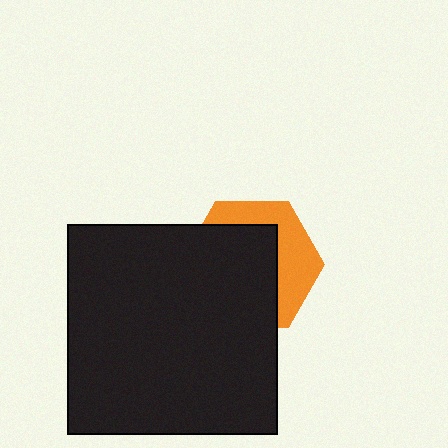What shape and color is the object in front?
The object in front is a black square.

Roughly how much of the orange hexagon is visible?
A small part of it is visible (roughly 38%).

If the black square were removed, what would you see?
You would see the complete orange hexagon.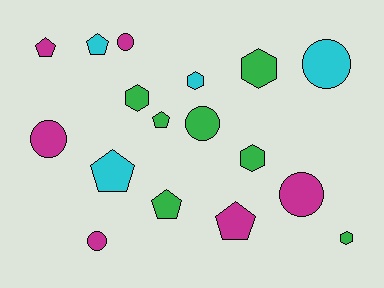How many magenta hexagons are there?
There are no magenta hexagons.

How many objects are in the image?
There are 17 objects.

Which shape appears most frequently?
Pentagon, with 6 objects.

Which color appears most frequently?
Green, with 7 objects.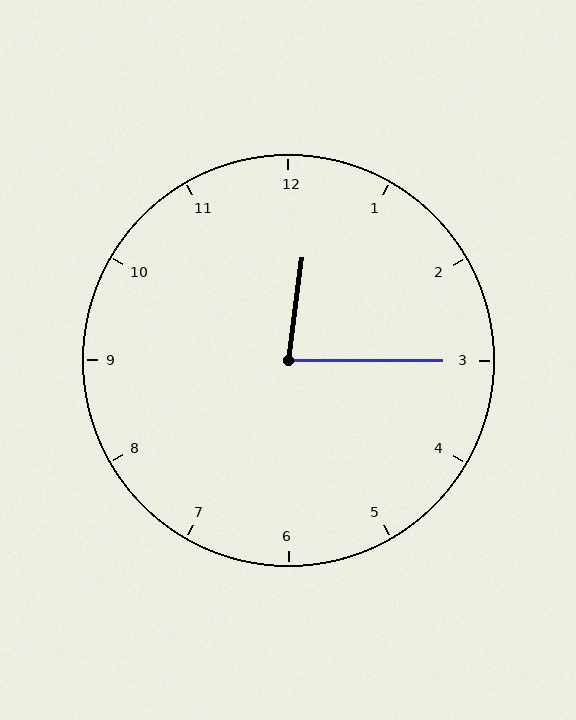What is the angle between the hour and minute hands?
Approximately 82 degrees.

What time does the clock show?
12:15.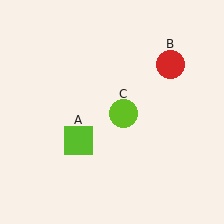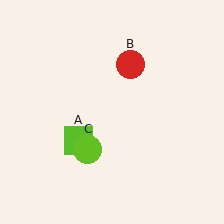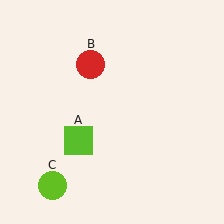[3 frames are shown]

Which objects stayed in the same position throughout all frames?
Lime square (object A) remained stationary.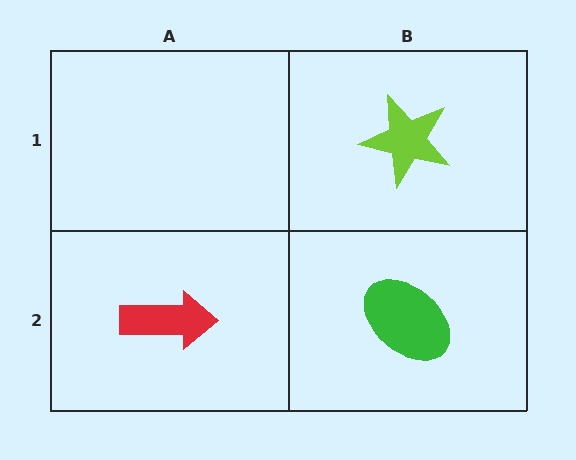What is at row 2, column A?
A red arrow.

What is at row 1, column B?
A lime star.